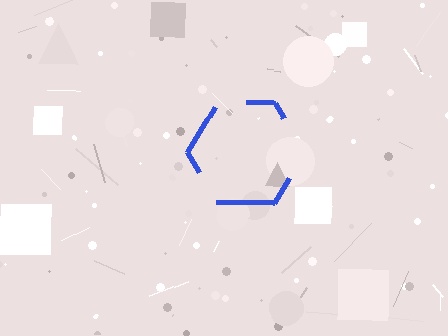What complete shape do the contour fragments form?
The contour fragments form a hexagon.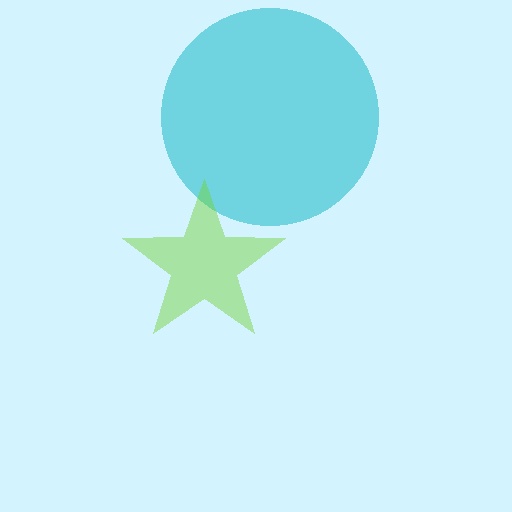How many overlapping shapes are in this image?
There are 2 overlapping shapes in the image.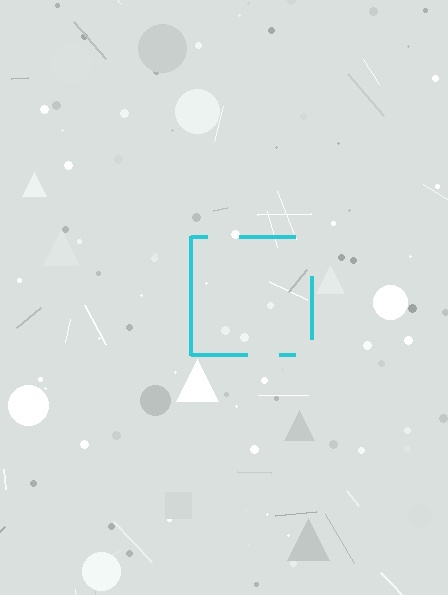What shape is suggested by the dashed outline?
The dashed outline suggests a square.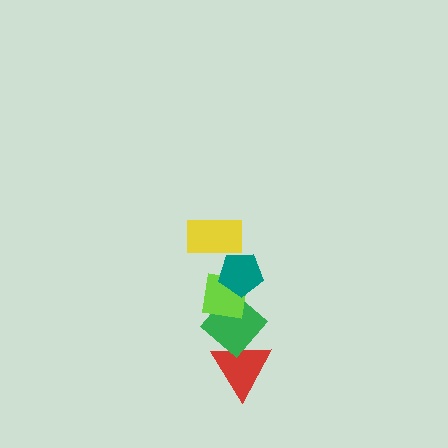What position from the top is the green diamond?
The green diamond is 4th from the top.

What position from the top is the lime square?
The lime square is 3rd from the top.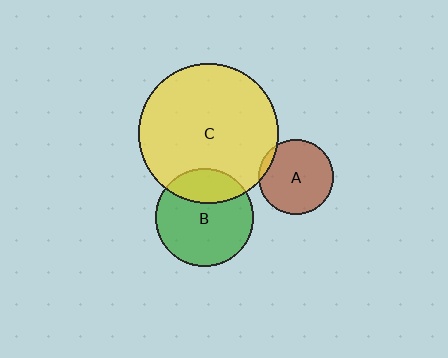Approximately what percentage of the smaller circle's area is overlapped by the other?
Approximately 5%.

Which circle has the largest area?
Circle C (yellow).